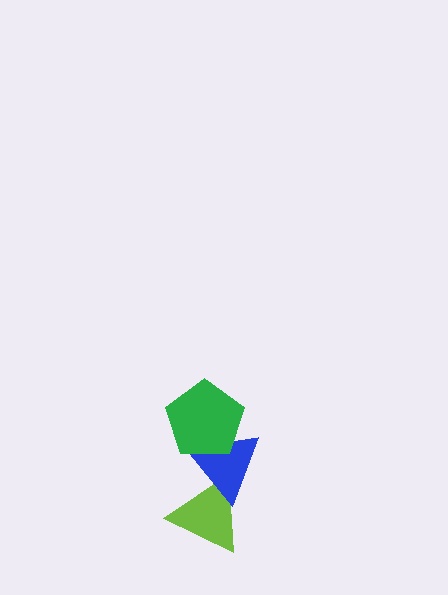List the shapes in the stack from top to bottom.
From top to bottom: the green pentagon, the blue triangle, the lime triangle.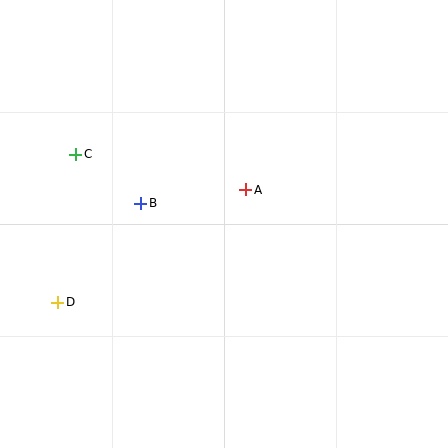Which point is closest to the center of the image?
Point A at (246, 190) is closest to the center.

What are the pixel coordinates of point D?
Point D is at (58, 302).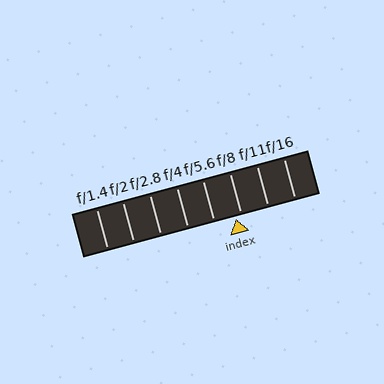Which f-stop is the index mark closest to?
The index mark is closest to f/8.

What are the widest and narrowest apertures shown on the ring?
The widest aperture shown is f/1.4 and the narrowest is f/16.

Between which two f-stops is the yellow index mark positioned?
The index mark is between f/5.6 and f/8.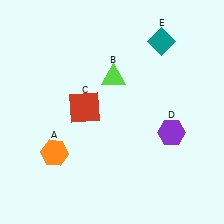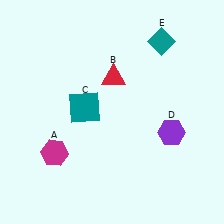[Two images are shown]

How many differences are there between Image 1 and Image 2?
There are 3 differences between the two images.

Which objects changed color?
A changed from orange to magenta. B changed from lime to red. C changed from red to teal.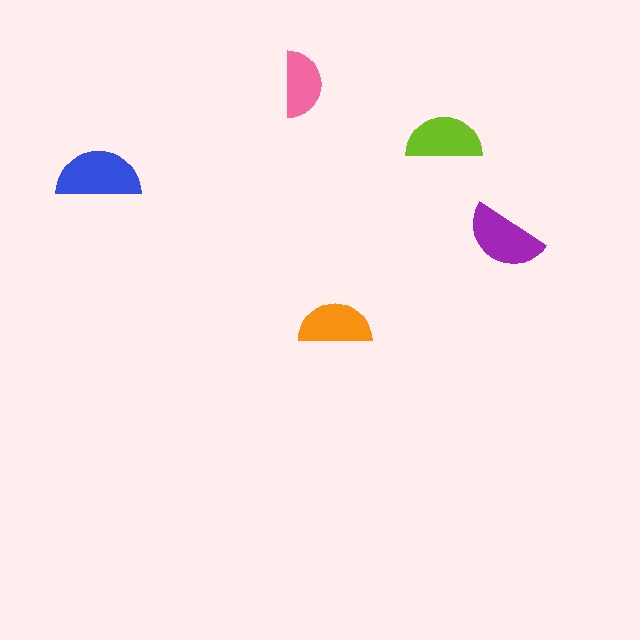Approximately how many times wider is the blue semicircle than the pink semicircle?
About 1.5 times wider.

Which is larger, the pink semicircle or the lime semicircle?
The lime one.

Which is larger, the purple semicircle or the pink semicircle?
The purple one.